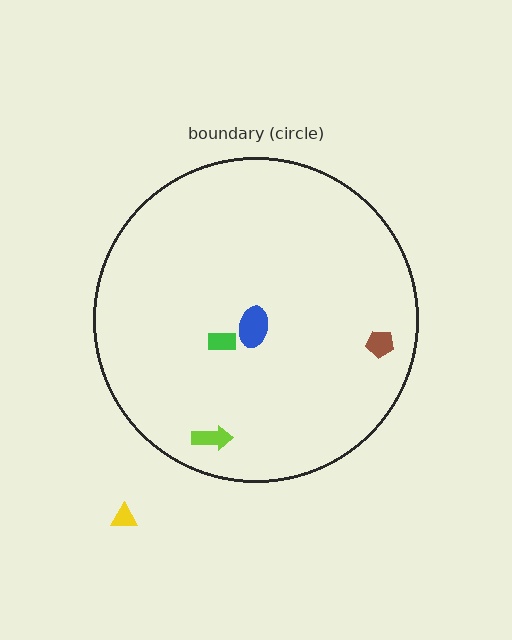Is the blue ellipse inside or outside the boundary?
Inside.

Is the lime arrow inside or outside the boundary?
Inside.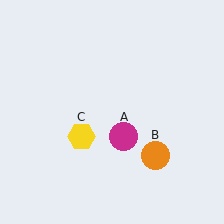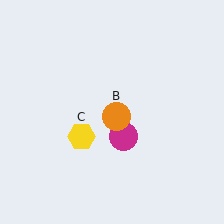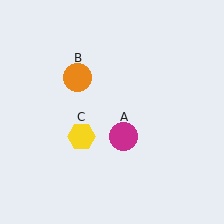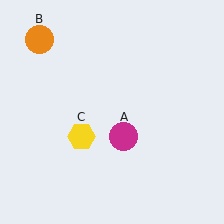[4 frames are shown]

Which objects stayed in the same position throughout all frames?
Magenta circle (object A) and yellow hexagon (object C) remained stationary.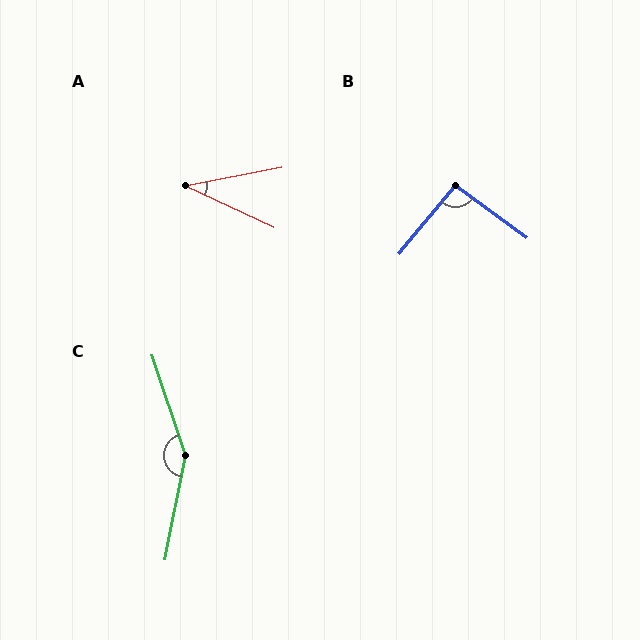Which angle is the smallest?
A, at approximately 36 degrees.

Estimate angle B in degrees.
Approximately 93 degrees.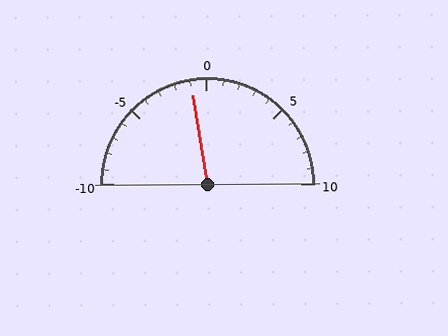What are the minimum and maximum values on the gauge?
The gauge ranges from -10 to 10.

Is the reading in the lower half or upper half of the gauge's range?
The reading is in the lower half of the range (-10 to 10).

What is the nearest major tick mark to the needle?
The nearest major tick mark is 0.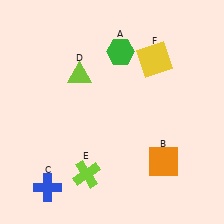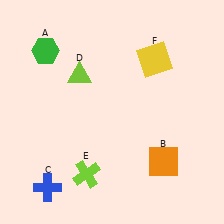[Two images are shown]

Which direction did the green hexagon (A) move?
The green hexagon (A) moved left.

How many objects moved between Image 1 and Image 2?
1 object moved between the two images.